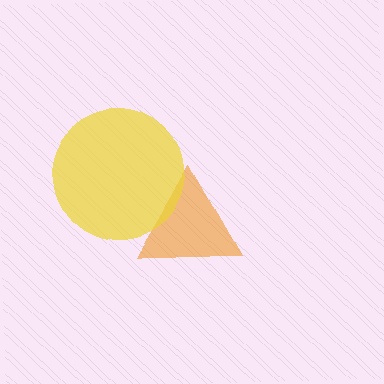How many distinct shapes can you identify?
There are 2 distinct shapes: an orange triangle, a yellow circle.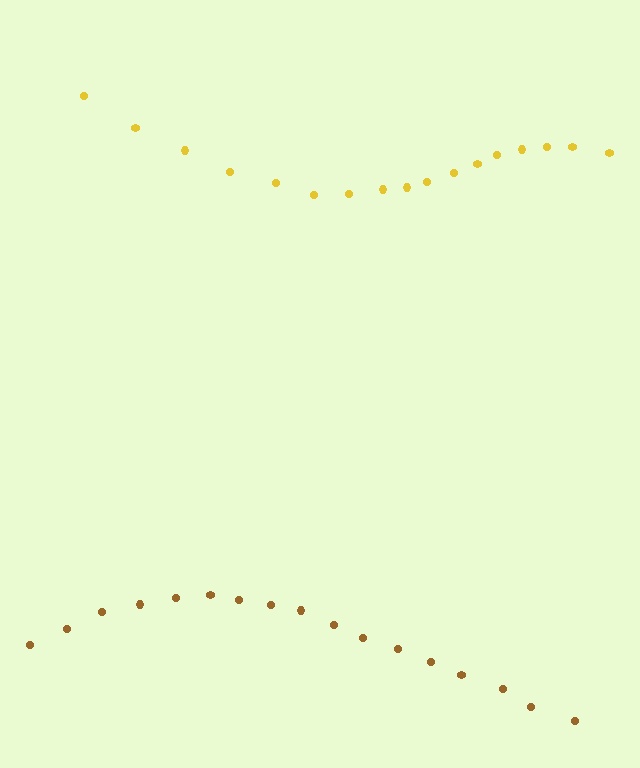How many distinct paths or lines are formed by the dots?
There are 2 distinct paths.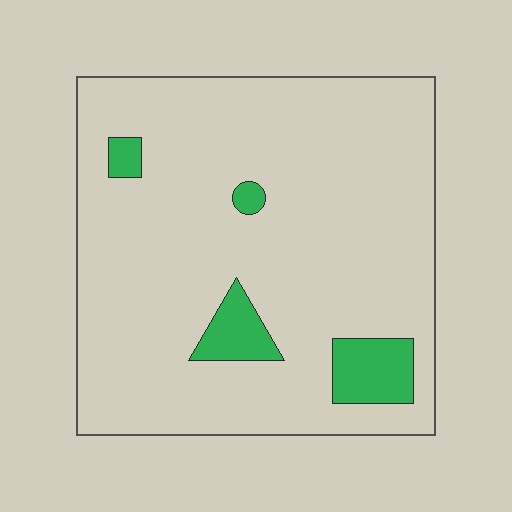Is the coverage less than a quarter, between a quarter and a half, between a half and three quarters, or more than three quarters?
Less than a quarter.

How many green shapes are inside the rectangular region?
4.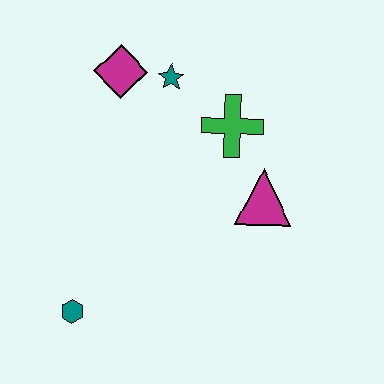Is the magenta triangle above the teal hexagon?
Yes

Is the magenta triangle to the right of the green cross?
Yes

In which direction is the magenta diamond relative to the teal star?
The magenta diamond is to the left of the teal star.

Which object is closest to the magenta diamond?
The teal star is closest to the magenta diamond.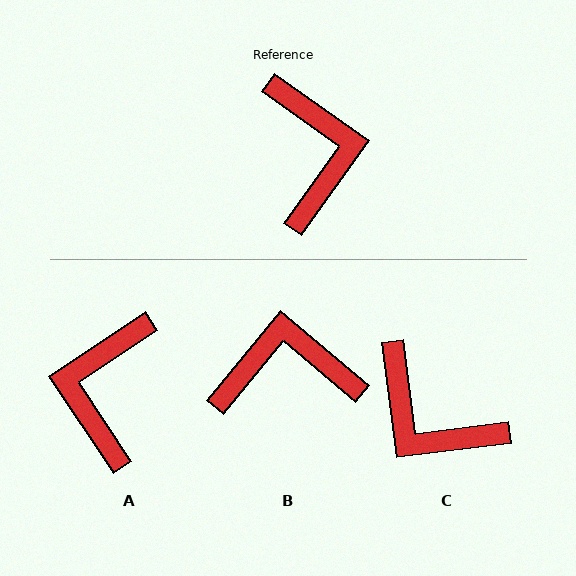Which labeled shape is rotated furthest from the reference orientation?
A, about 159 degrees away.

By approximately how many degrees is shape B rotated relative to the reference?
Approximately 86 degrees counter-clockwise.